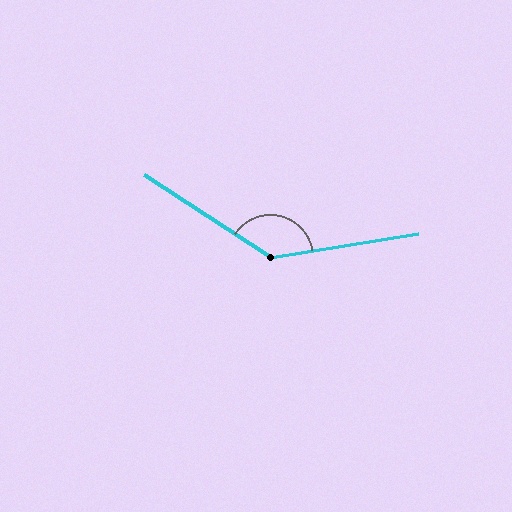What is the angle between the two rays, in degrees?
Approximately 138 degrees.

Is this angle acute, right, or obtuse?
It is obtuse.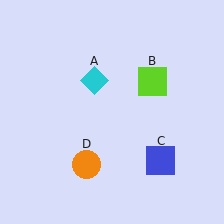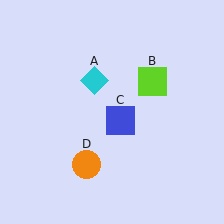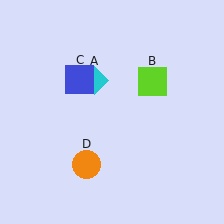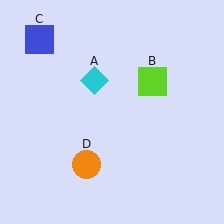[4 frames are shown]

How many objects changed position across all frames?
1 object changed position: blue square (object C).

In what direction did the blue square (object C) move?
The blue square (object C) moved up and to the left.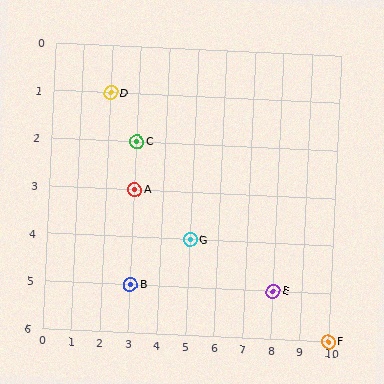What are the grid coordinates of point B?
Point B is at grid coordinates (3, 5).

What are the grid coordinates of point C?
Point C is at grid coordinates (3, 2).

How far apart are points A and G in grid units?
Points A and G are 2 columns and 1 row apart (about 2.2 grid units diagonally).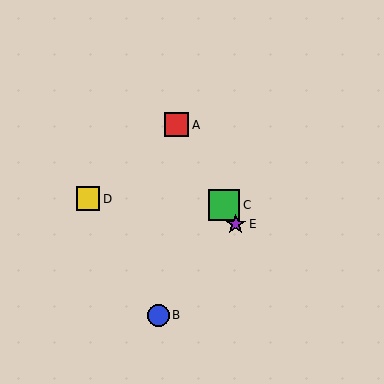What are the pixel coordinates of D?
Object D is at (88, 199).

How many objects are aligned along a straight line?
3 objects (A, C, E) are aligned along a straight line.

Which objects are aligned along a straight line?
Objects A, C, E are aligned along a straight line.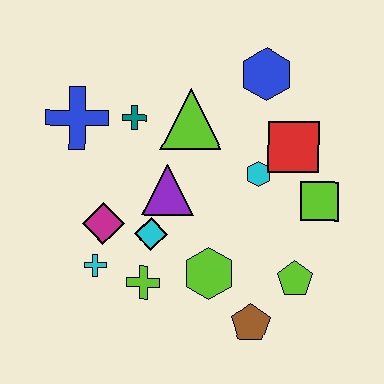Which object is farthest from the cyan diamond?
The blue hexagon is farthest from the cyan diamond.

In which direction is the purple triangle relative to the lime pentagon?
The purple triangle is to the left of the lime pentagon.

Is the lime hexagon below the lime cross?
No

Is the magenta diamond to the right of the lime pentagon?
No